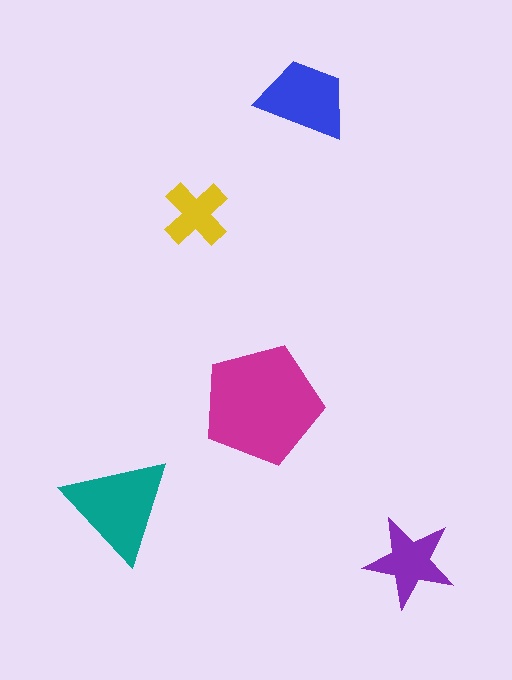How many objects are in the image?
There are 5 objects in the image.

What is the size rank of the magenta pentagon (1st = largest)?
1st.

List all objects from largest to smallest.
The magenta pentagon, the teal triangle, the blue trapezoid, the purple star, the yellow cross.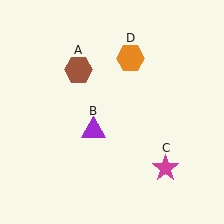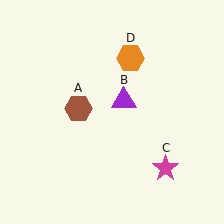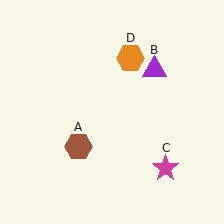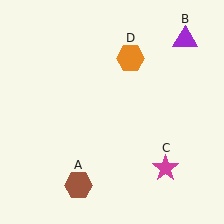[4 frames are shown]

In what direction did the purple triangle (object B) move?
The purple triangle (object B) moved up and to the right.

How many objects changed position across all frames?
2 objects changed position: brown hexagon (object A), purple triangle (object B).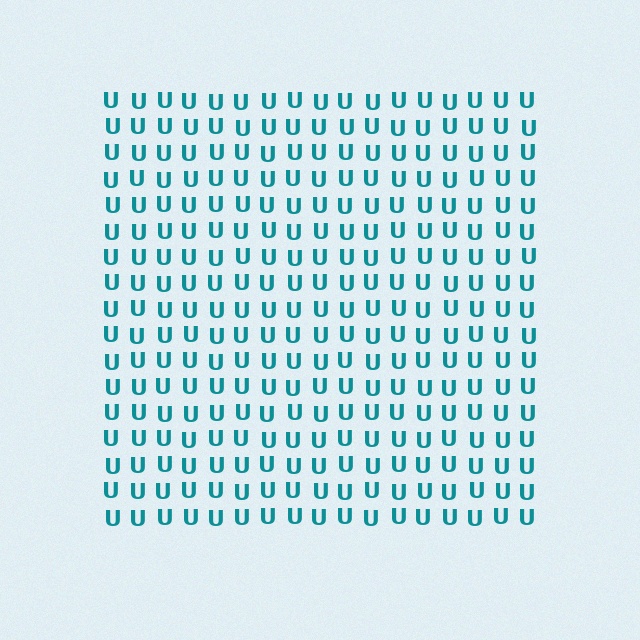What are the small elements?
The small elements are letter U's.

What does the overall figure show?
The overall figure shows a square.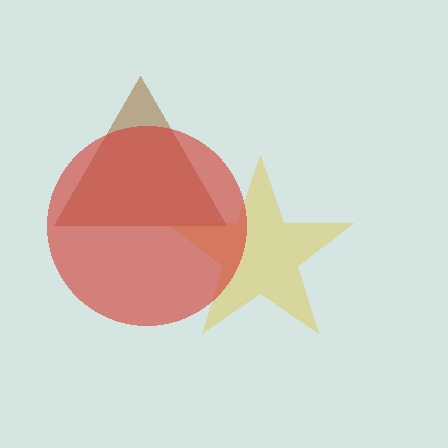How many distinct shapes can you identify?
There are 3 distinct shapes: a yellow star, a brown triangle, a red circle.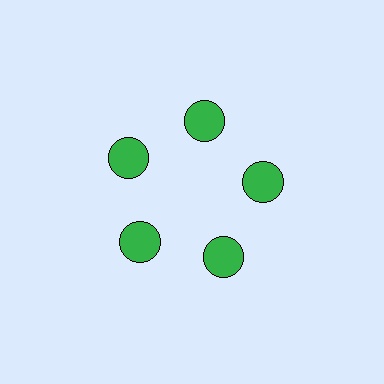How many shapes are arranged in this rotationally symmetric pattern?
There are 5 shapes, arranged in 5 groups of 1.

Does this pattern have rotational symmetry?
Yes, this pattern has 5-fold rotational symmetry. It looks the same after rotating 72 degrees around the center.